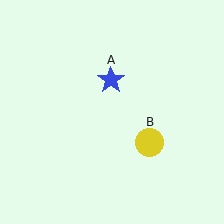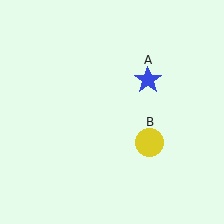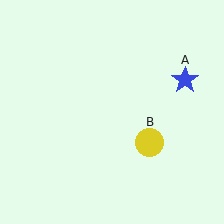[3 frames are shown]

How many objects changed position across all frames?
1 object changed position: blue star (object A).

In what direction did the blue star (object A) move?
The blue star (object A) moved right.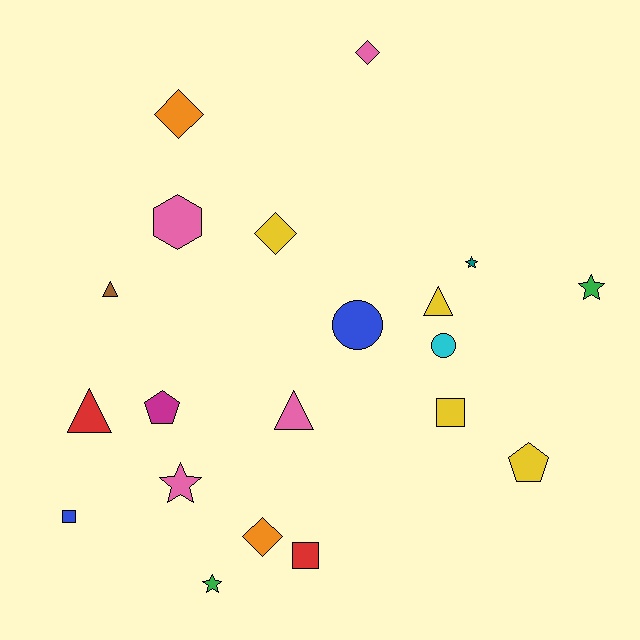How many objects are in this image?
There are 20 objects.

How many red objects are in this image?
There are 2 red objects.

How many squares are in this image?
There are 3 squares.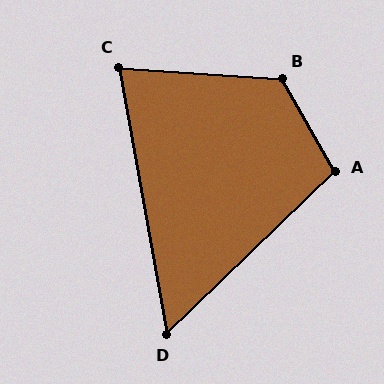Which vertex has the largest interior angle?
B, at approximately 124 degrees.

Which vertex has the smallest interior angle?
D, at approximately 56 degrees.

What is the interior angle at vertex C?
Approximately 76 degrees (acute).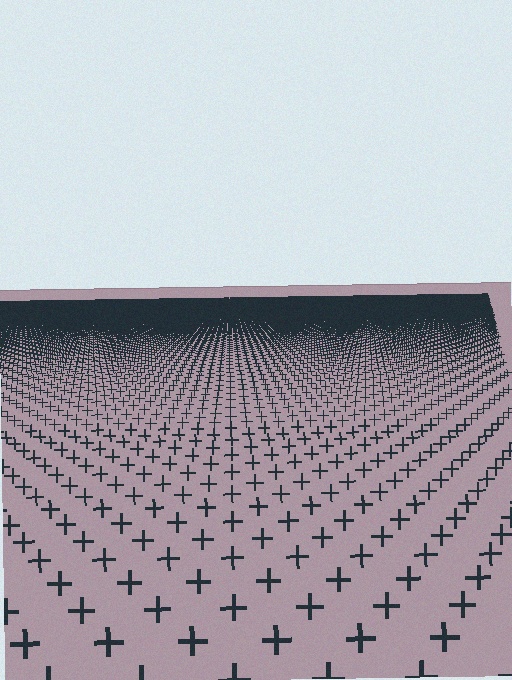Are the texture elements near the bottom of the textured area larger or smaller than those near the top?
Larger. Near the bottom, elements are closer to the viewer and appear at a bigger on-screen size.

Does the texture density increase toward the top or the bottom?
Density increases toward the top.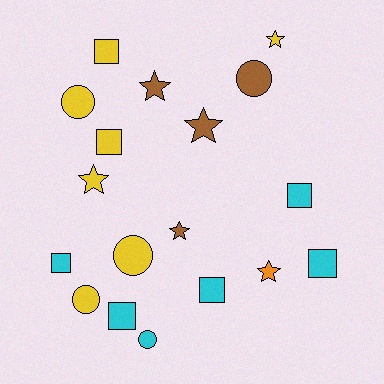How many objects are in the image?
There are 18 objects.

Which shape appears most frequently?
Square, with 7 objects.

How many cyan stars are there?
There are no cyan stars.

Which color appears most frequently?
Yellow, with 7 objects.